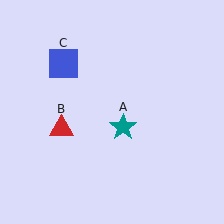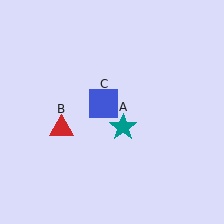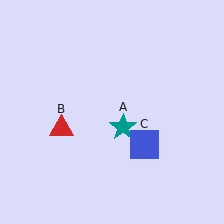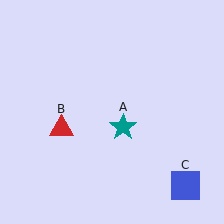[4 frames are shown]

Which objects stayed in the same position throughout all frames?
Teal star (object A) and red triangle (object B) remained stationary.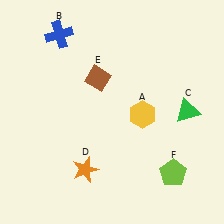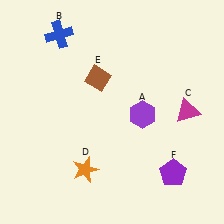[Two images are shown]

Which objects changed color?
A changed from yellow to purple. C changed from green to magenta. F changed from lime to purple.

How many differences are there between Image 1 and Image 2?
There are 3 differences between the two images.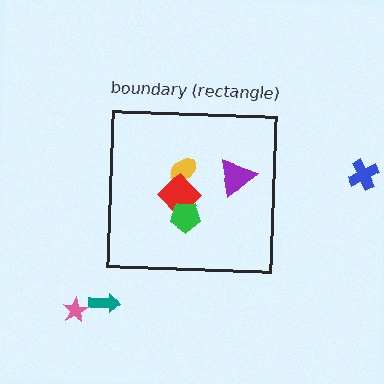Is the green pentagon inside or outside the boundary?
Inside.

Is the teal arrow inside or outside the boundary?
Outside.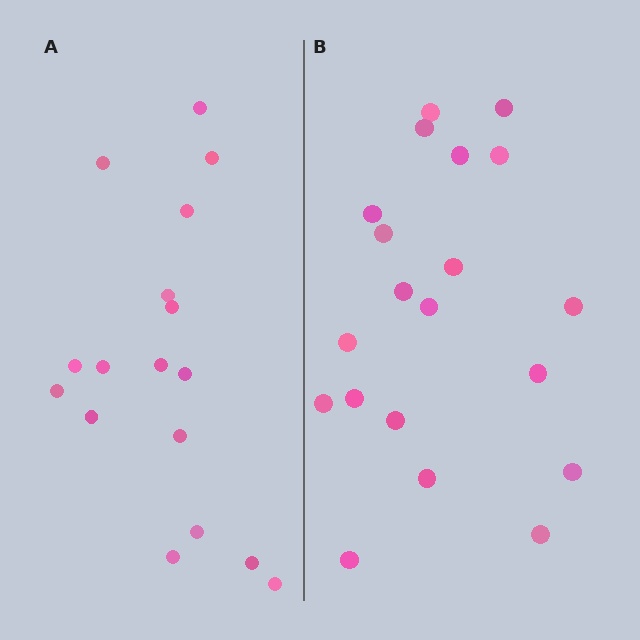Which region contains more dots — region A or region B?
Region B (the right region) has more dots.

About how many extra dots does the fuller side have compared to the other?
Region B has just a few more — roughly 2 or 3 more dots than region A.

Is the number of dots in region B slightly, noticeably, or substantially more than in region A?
Region B has only slightly more — the two regions are fairly close. The ratio is roughly 1.2 to 1.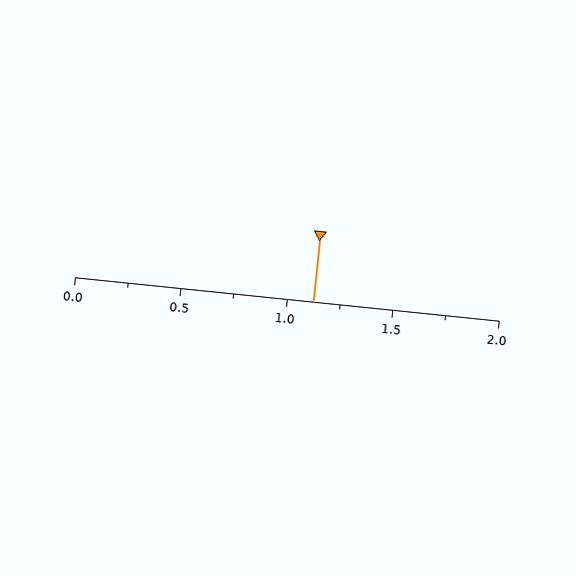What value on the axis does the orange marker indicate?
The marker indicates approximately 1.12.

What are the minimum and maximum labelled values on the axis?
The axis runs from 0.0 to 2.0.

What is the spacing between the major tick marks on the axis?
The major ticks are spaced 0.5 apart.